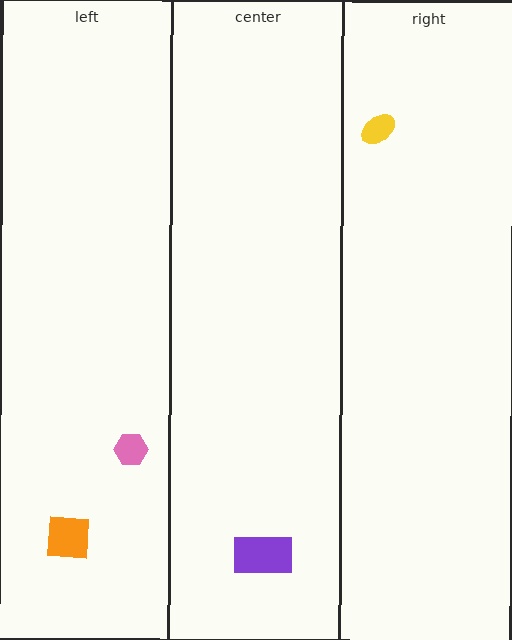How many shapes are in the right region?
1.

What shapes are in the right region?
The yellow ellipse.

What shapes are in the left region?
The pink hexagon, the orange square.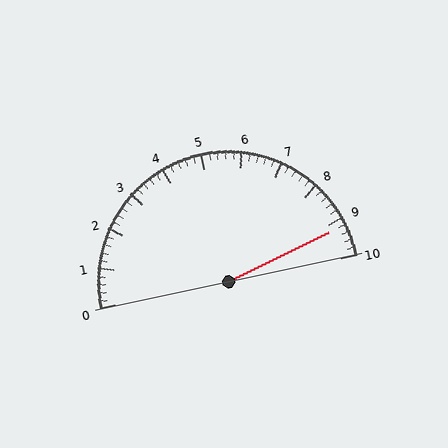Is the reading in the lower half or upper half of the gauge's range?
The reading is in the upper half of the range (0 to 10).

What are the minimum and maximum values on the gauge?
The gauge ranges from 0 to 10.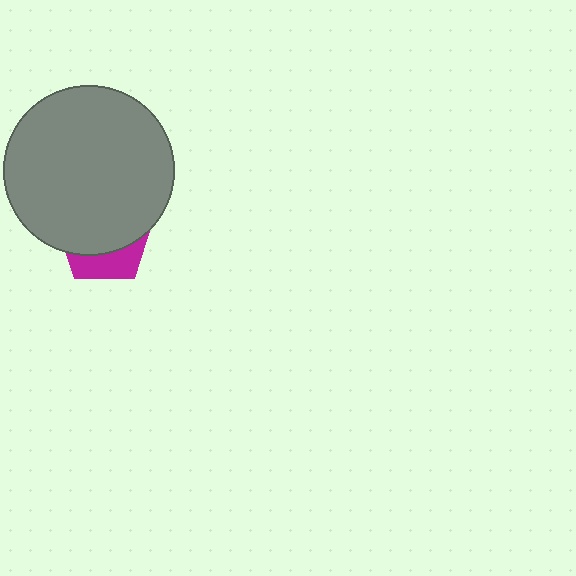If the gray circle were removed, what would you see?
You would see the complete magenta pentagon.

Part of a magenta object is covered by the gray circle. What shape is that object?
It is a pentagon.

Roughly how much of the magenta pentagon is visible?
A small part of it is visible (roughly 32%).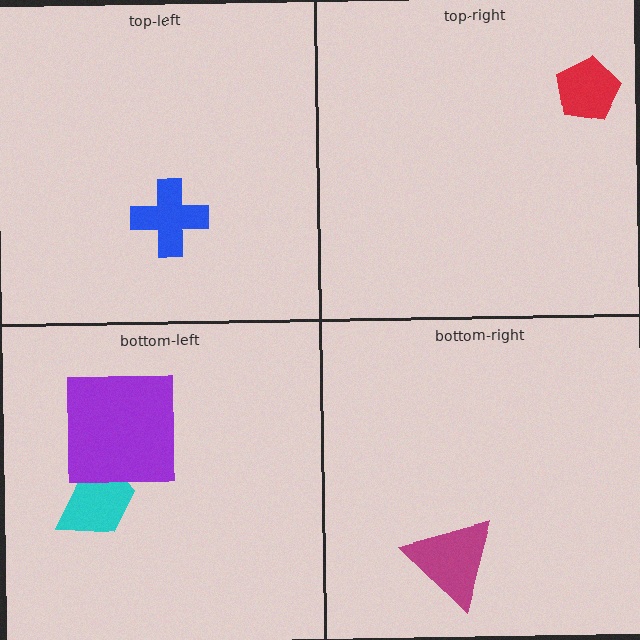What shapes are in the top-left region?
The blue cross.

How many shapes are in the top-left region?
1.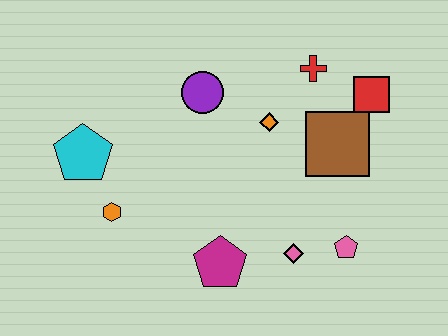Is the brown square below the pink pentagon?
No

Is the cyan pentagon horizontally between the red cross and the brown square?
No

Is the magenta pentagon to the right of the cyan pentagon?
Yes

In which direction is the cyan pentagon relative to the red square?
The cyan pentagon is to the left of the red square.